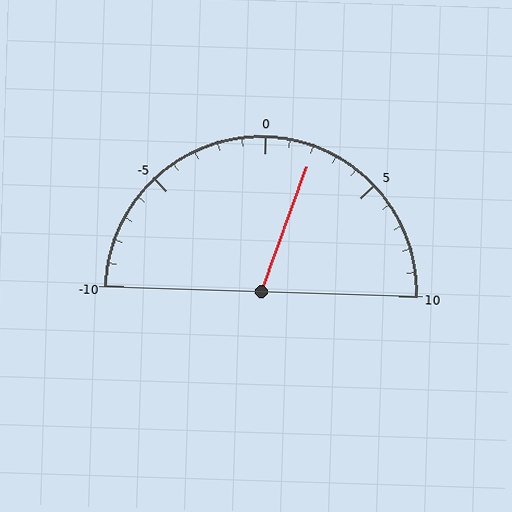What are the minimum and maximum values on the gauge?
The gauge ranges from -10 to 10.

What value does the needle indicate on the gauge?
The needle indicates approximately 2.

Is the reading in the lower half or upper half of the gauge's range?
The reading is in the upper half of the range (-10 to 10).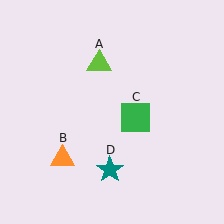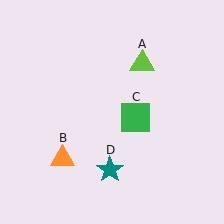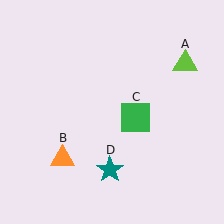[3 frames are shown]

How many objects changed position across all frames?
1 object changed position: lime triangle (object A).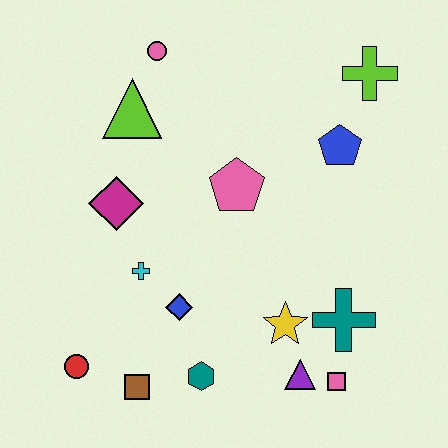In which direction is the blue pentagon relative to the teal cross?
The blue pentagon is above the teal cross.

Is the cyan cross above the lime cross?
No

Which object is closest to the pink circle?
The lime triangle is closest to the pink circle.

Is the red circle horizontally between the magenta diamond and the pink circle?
No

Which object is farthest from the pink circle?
The pink square is farthest from the pink circle.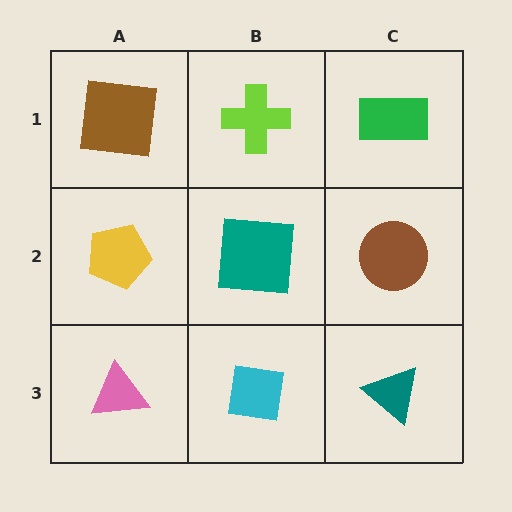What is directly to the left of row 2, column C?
A teal square.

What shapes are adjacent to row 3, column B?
A teal square (row 2, column B), a pink triangle (row 3, column A), a teal triangle (row 3, column C).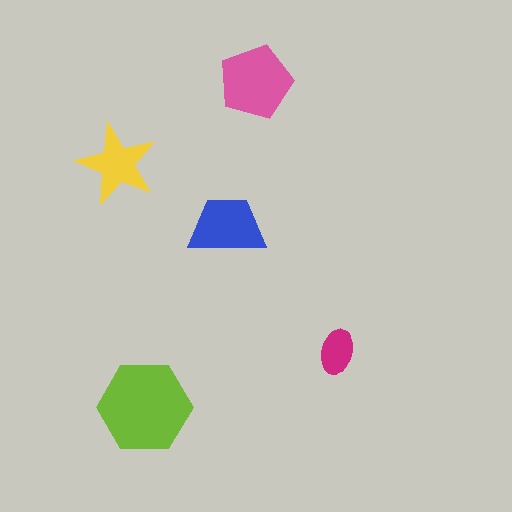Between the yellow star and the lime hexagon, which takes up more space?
The lime hexagon.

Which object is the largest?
The lime hexagon.